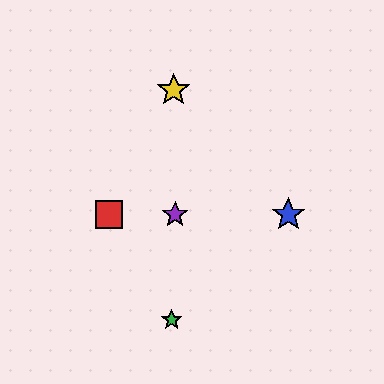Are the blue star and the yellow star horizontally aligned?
No, the blue star is at y≈215 and the yellow star is at y≈90.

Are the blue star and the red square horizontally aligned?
Yes, both are at y≈215.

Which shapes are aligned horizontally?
The red square, the blue star, the purple star are aligned horizontally.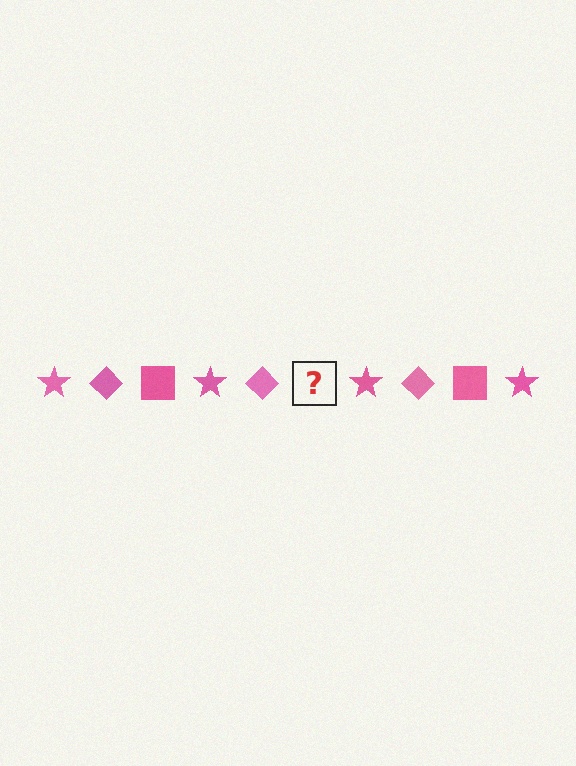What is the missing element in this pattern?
The missing element is a pink square.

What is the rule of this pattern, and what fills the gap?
The rule is that the pattern cycles through star, diamond, square shapes in pink. The gap should be filled with a pink square.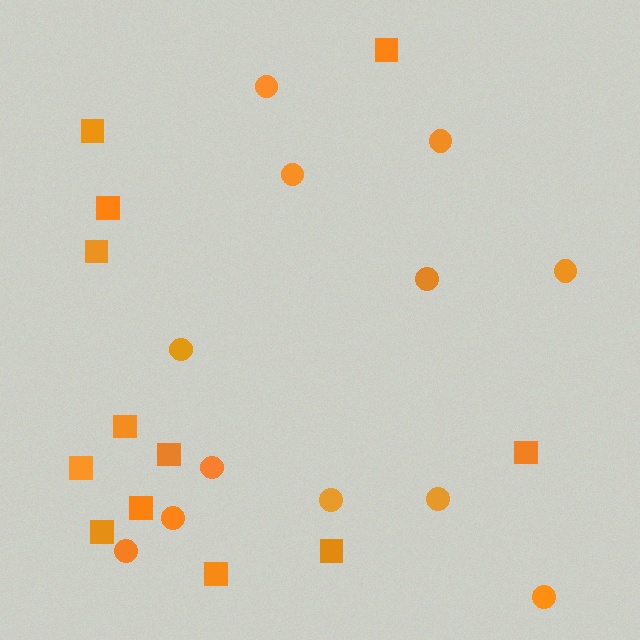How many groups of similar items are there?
There are 2 groups: one group of circles (12) and one group of squares (12).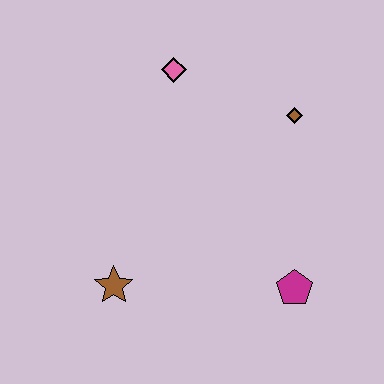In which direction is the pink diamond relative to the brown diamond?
The pink diamond is to the left of the brown diamond.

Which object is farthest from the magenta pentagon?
The pink diamond is farthest from the magenta pentagon.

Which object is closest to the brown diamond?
The pink diamond is closest to the brown diamond.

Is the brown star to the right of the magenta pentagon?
No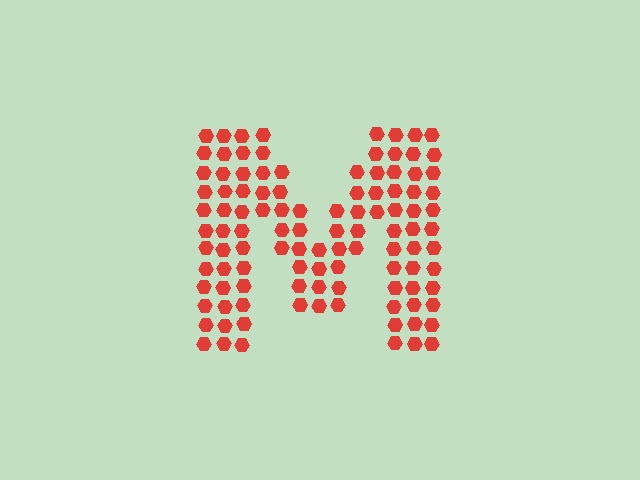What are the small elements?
The small elements are hexagons.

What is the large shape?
The large shape is the letter M.